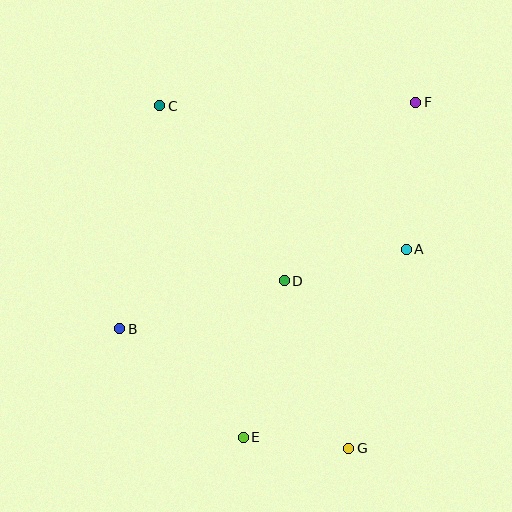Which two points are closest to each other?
Points E and G are closest to each other.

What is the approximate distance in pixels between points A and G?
The distance between A and G is approximately 207 pixels.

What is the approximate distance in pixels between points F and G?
The distance between F and G is approximately 353 pixels.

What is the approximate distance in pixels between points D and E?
The distance between D and E is approximately 162 pixels.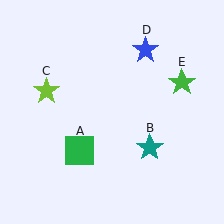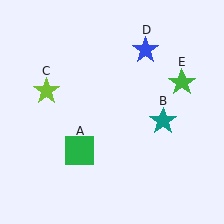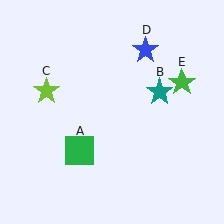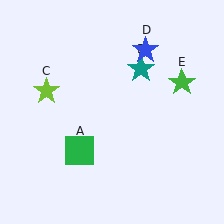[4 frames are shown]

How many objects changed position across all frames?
1 object changed position: teal star (object B).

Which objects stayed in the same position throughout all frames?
Green square (object A) and lime star (object C) and blue star (object D) and green star (object E) remained stationary.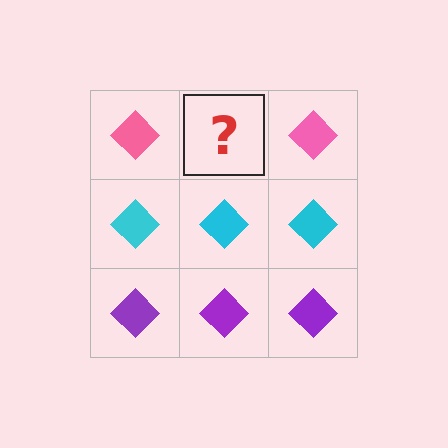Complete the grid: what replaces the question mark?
The question mark should be replaced with a pink diamond.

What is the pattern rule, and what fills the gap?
The rule is that each row has a consistent color. The gap should be filled with a pink diamond.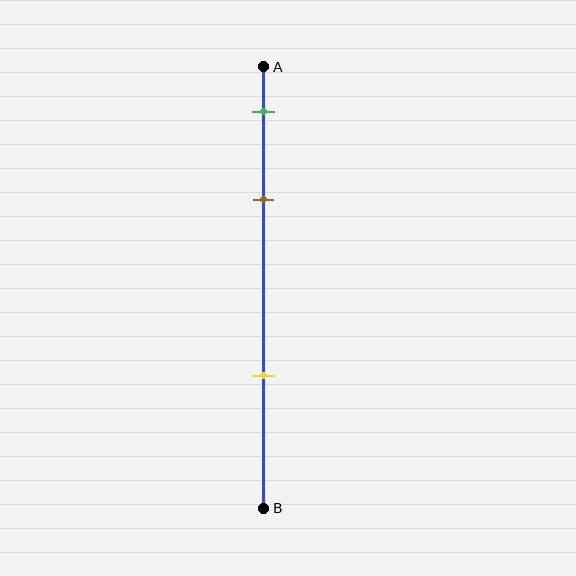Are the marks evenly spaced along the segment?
No, the marks are not evenly spaced.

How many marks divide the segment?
There are 3 marks dividing the segment.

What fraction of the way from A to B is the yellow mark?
The yellow mark is approximately 70% (0.7) of the way from A to B.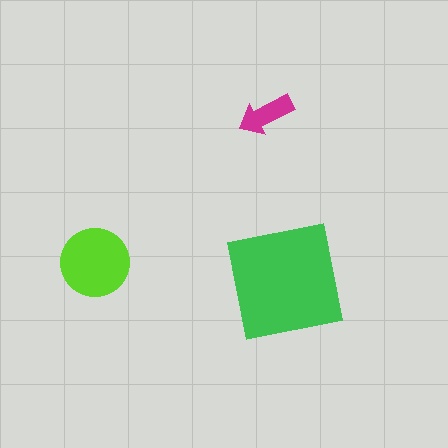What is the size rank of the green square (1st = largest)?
1st.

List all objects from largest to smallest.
The green square, the lime circle, the magenta arrow.